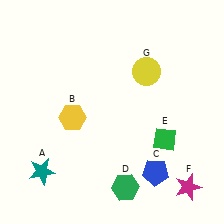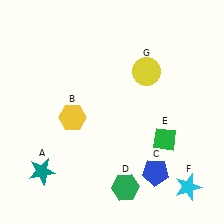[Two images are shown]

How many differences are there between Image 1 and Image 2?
There is 1 difference between the two images.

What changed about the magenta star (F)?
In Image 1, F is magenta. In Image 2, it changed to cyan.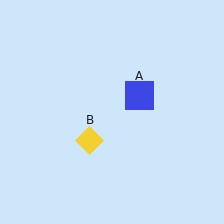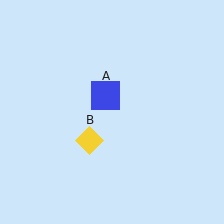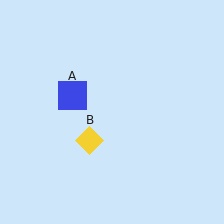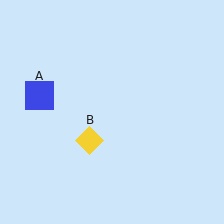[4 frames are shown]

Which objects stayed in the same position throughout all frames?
Yellow diamond (object B) remained stationary.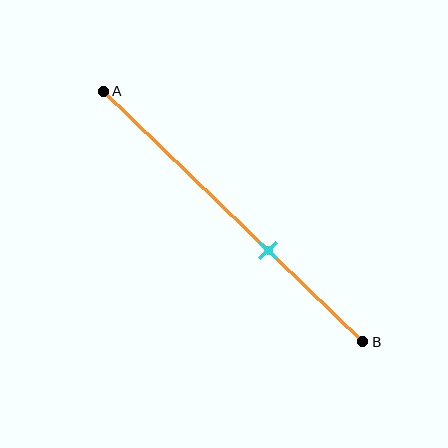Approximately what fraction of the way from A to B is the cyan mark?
The cyan mark is approximately 65% of the way from A to B.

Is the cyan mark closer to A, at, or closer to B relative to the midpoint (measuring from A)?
The cyan mark is closer to point B than the midpoint of segment AB.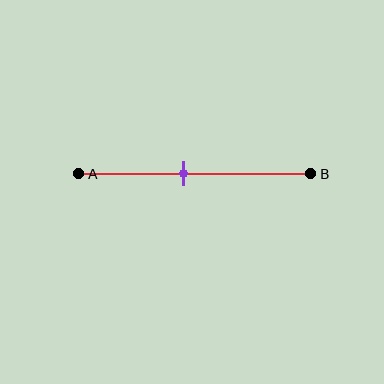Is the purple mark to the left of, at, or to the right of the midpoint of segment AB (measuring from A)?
The purple mark is to the left of the midpoint of segment AB.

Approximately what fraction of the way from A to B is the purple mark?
The purple mark is approximately 45% of the way from A to B.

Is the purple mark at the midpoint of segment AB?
No, the mark is at about 45% from A, not at the 50% midpoint.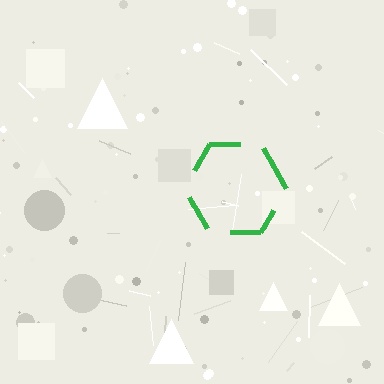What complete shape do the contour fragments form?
The contour fragments form a hexagon.